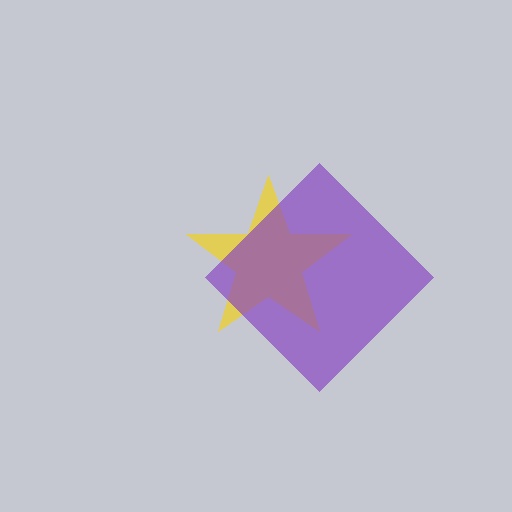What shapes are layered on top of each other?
The layered shapes are: a yellow star, a purple diamond.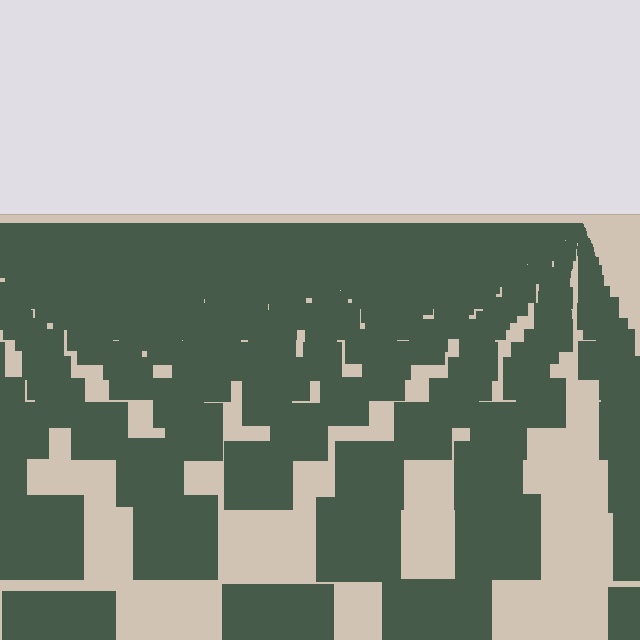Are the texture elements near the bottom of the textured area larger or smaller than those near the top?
Larger. Near the bottom, elements are closer to the viewer and appear at a bigger on-screen size.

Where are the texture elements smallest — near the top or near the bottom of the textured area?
Near the top.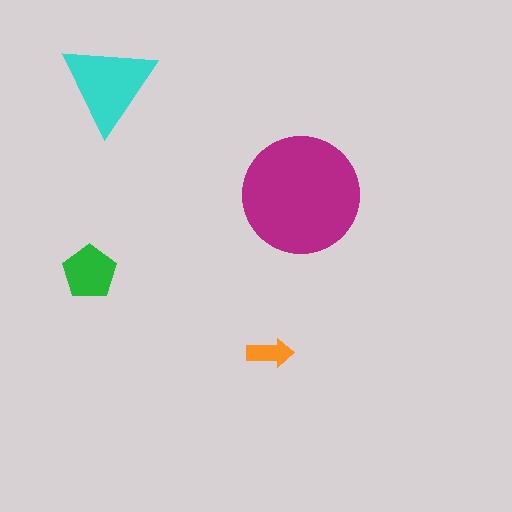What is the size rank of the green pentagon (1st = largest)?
3rd.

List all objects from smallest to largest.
The orange arrow, the green pentagon, the cyan triangle, the magenta circle.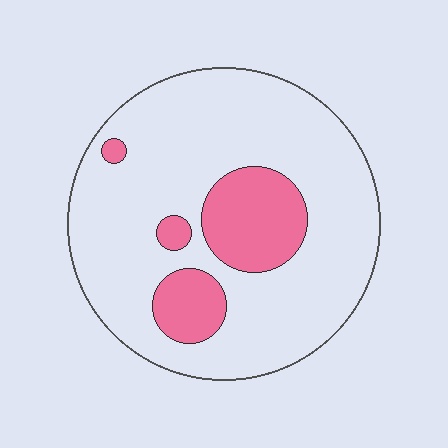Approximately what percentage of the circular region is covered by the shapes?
Approximately 20%.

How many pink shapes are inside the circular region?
4.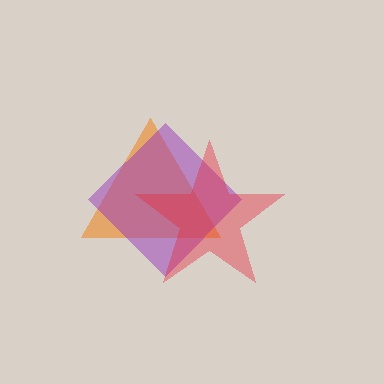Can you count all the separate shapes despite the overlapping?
Yes, there are 3 separate shapes.